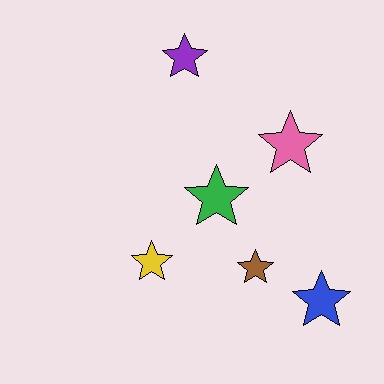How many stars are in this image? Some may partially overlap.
There are 6 stars.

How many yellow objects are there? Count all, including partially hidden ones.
There is 1 yellow object.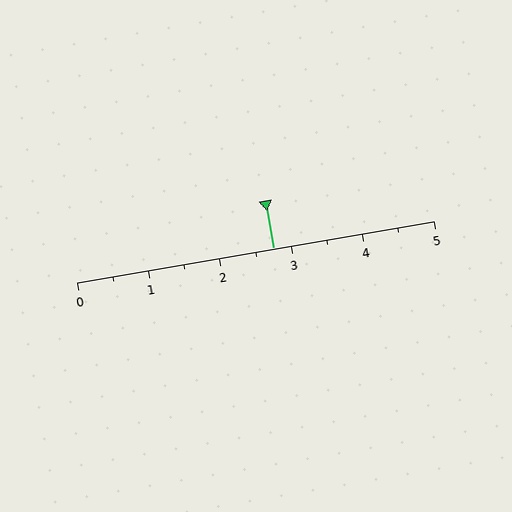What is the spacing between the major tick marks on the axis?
The major ticks are spaced 1 apart.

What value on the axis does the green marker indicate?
The marker indicates approximately 2.8.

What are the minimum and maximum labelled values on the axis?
The axis runs from 0 to 5.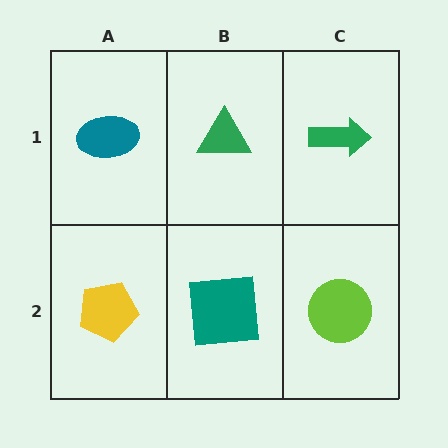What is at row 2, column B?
A teal square.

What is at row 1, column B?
A green triangle.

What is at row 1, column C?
A green arrow.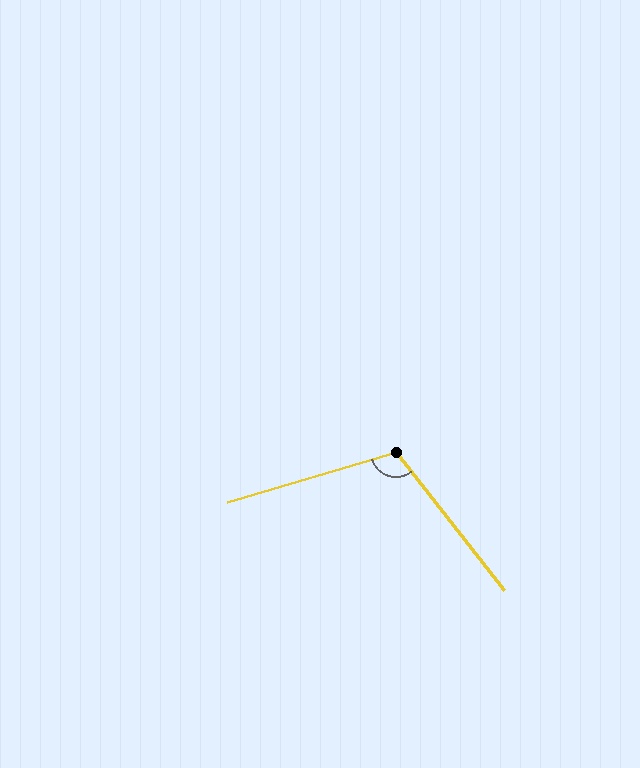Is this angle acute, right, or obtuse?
It is obtuse.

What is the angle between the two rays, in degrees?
Approximately 111 degrees.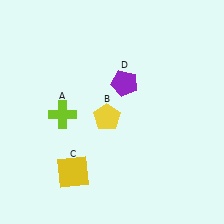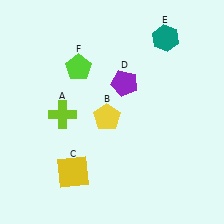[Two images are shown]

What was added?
A teal hexagon (E), a lime pentagon (F) were added in Image 2.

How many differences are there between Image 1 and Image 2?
There are 2 differences between the two images.